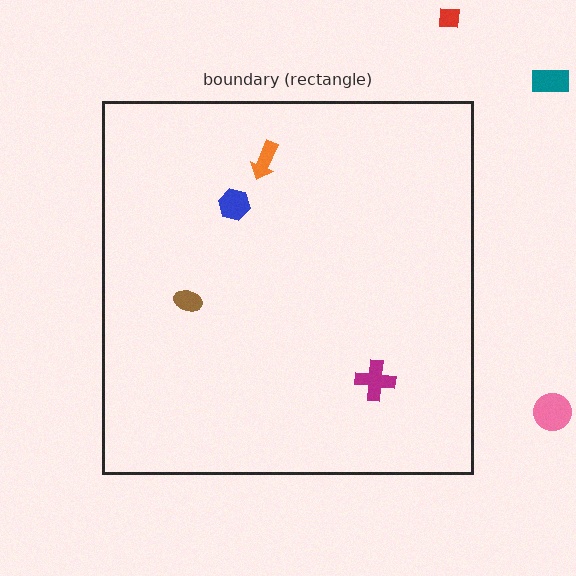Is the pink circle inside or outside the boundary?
Outside.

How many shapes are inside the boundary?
4 inside, 3 outside.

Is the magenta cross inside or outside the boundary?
Inside.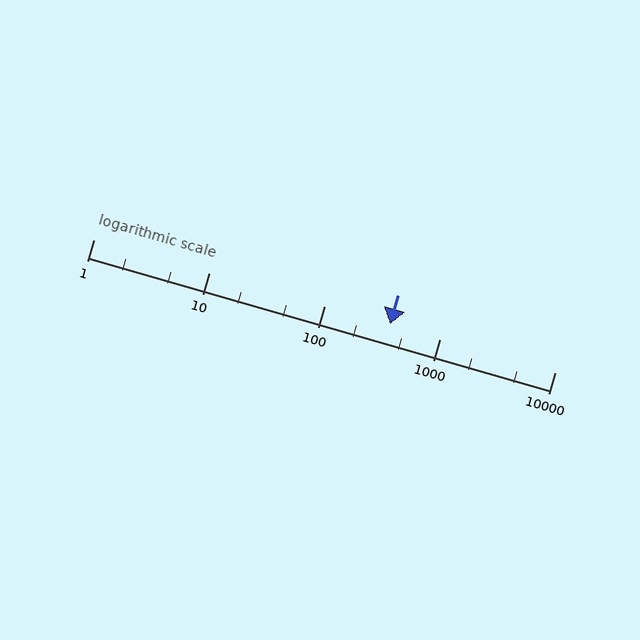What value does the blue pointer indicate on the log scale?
The pointer indicates approximately 370.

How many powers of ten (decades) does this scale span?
The scale spans 4 decades, from 1 to 10000.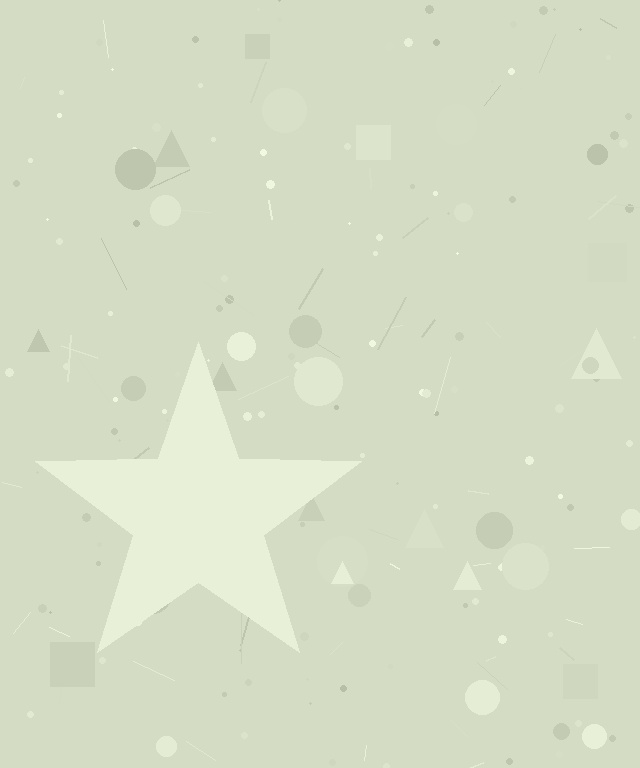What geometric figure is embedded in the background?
A star is embedded in the background.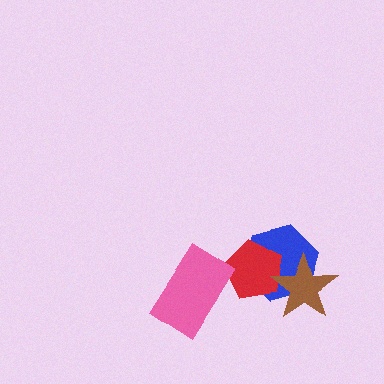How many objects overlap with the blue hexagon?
2 objects overlap with the blue hexagon.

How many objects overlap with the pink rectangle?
1 object overlaps with the pink rectangle.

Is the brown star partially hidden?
No, no other shape covers it.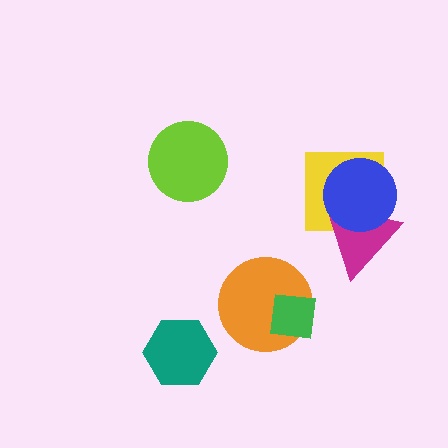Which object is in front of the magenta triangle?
The blue circle is in front of the magenta triangle.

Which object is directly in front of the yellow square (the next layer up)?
The magenta triangle is directly in front of the yellow square.